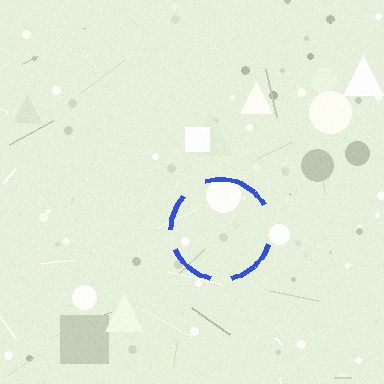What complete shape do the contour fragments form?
The contour fragments form a circle.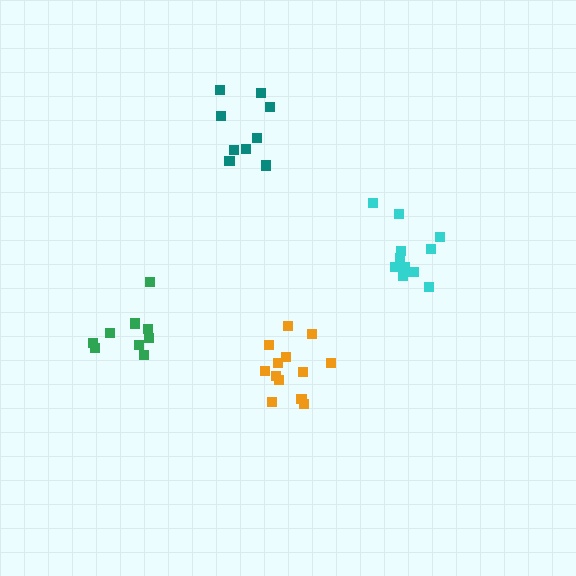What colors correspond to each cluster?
The clusters are colored: green, orange, cyan, teal.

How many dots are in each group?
Group 1: 9 dots, Group 2: 13 dots, Group 3: 12 dots, Group 4: 9 dots (43 total).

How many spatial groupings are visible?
There are 4 spatial groupings.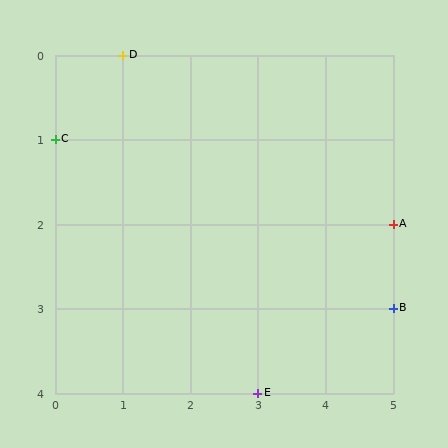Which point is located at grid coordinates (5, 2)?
Point A is at (5, 2).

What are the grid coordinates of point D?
Point D is at grid coordinates (1, 0).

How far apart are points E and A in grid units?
Points E and A are 2 columns and 2 rows apart (about 2.8 grid units diagonally).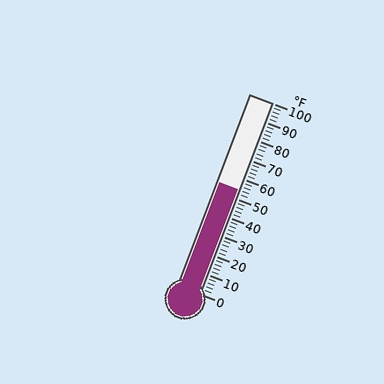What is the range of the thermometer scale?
The thermometer scale ranges from 0°F to 100°F.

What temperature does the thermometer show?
The thermometer shows approximately 54°F.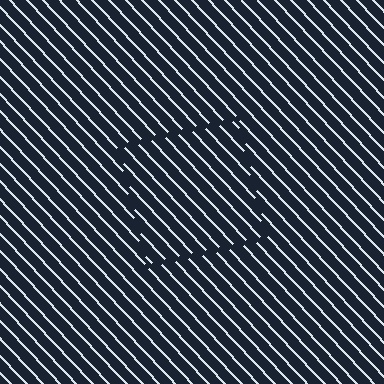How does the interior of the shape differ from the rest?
The interior of the shape contains the same grating, shifted by half a period — the contour is defined by the phase discontinuity where line-ends from the inner and outer gratings abut.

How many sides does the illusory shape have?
4 sides — the line-ends trace a square.